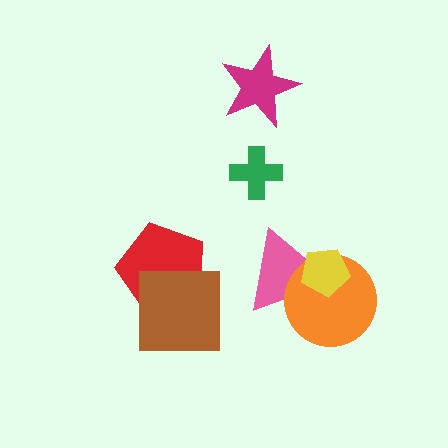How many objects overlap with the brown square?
1 object overlaps with the brown square.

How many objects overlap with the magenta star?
0 objects overlap with the magenta star.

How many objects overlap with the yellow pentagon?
2 objects overlap with the yellow pentagon.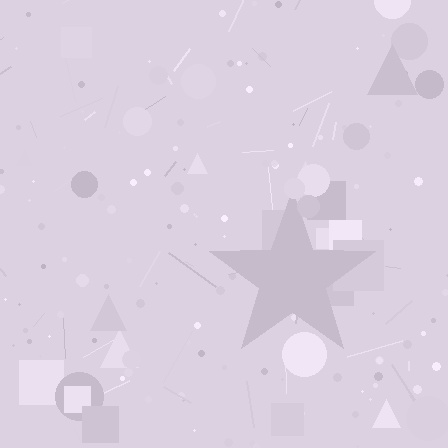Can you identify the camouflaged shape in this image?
The camouflaged shape is a star.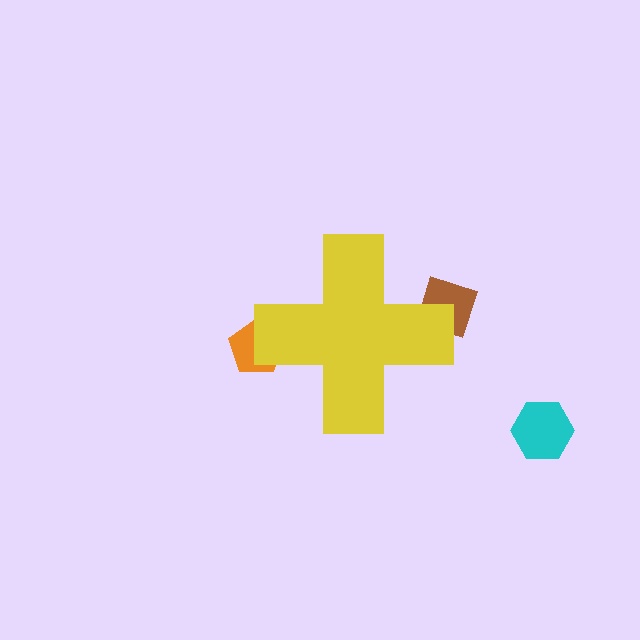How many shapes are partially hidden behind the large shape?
2 shapes are partially hidden.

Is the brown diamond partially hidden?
Yes, the brown diamond is partially hidden behind the yellow cross.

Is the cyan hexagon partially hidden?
No, the cyan hexagon is fully visible.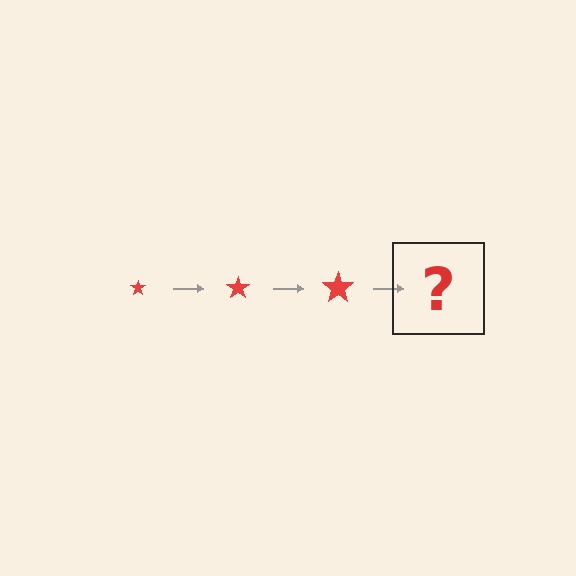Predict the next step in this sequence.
The next step is a red star, larger than the previous one.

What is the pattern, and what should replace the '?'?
The pattern is that the star gets progressively larger each step. The '?' should be a red star, larger than the previous one.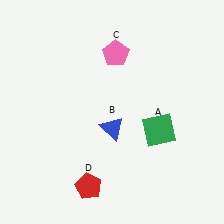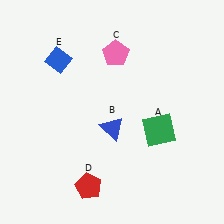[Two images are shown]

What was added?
A blue diamond (E) was added in Image 2.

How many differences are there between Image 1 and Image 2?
There is 1 difference between the two images.